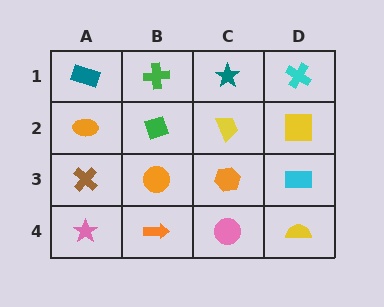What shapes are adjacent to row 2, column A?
A teal rectangle (row 1, column A), a brown cross (row 3, column A), a green diamond (row 2, column B).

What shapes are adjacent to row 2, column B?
A green cross (row 1, column B), an orange circle (row 3, column B), an orange ellipse (row 2, column A), a yellow trapezoid (row 2, column C).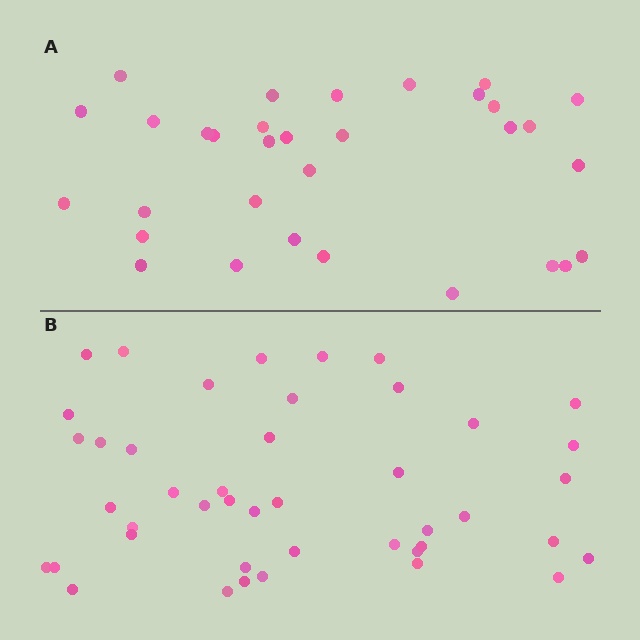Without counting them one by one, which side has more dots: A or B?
Region B (the bottom region) has more dots.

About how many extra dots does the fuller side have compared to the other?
Region B has roughly 12 or so more dots than region A.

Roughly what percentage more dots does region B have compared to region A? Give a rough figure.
About 40% more.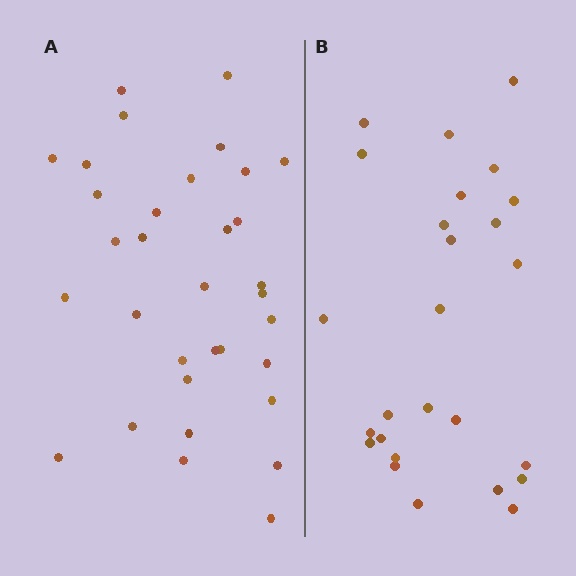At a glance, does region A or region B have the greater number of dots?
Region A (the left region) has more dots.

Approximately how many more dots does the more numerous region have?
Region A has roughly 8 or so more dots than region B.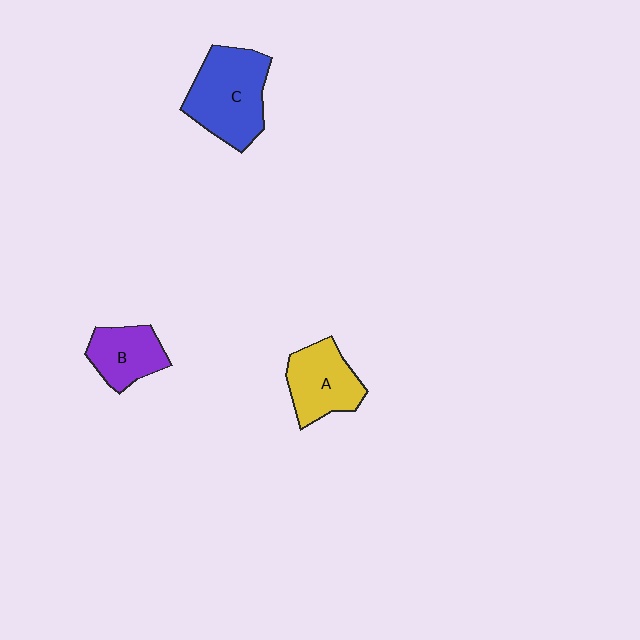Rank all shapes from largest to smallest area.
From largest to smallest: C (blue), A (yellow), B (purple).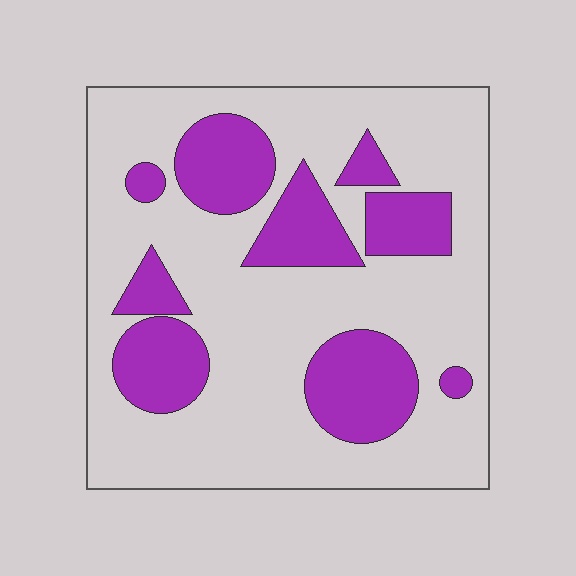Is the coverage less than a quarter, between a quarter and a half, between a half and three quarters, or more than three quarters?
Between a quarter and a half.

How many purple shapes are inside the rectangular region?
9.